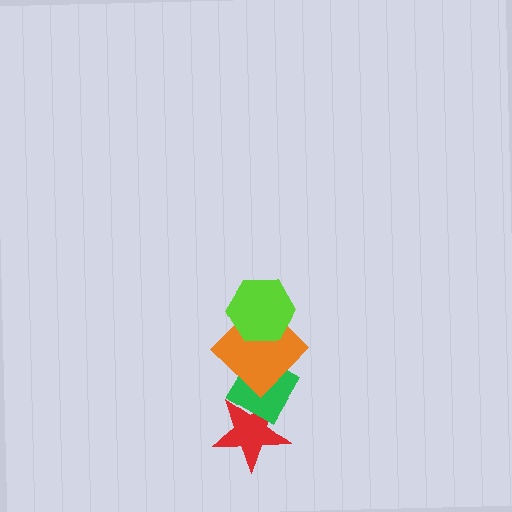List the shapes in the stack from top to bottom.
From top to bottom: the lime hexagon, the orange diamond, the green diamond, the red star.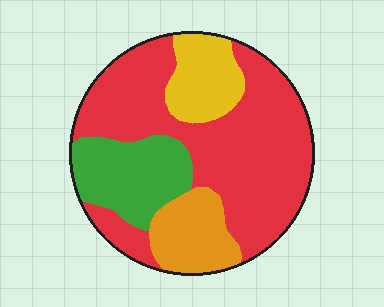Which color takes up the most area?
Red, at roughly 55%.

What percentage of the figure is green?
Green takes up less than a quarter of the figure.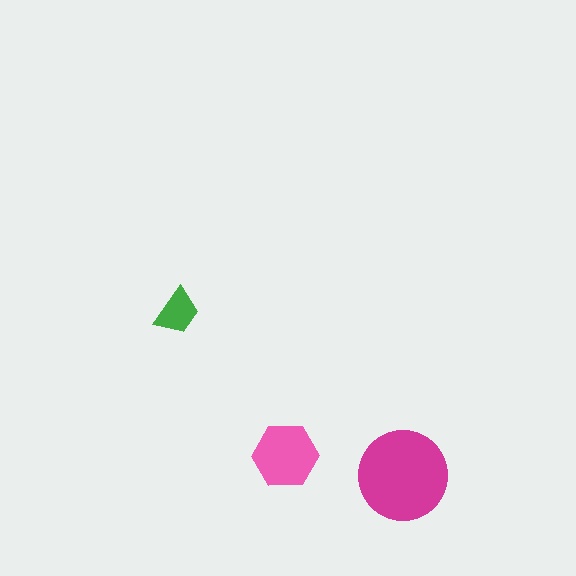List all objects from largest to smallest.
The magenta circle, the pink hexagon, the green trapezoid.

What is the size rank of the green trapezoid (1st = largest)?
3rd.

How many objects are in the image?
There are 3 objects in the image.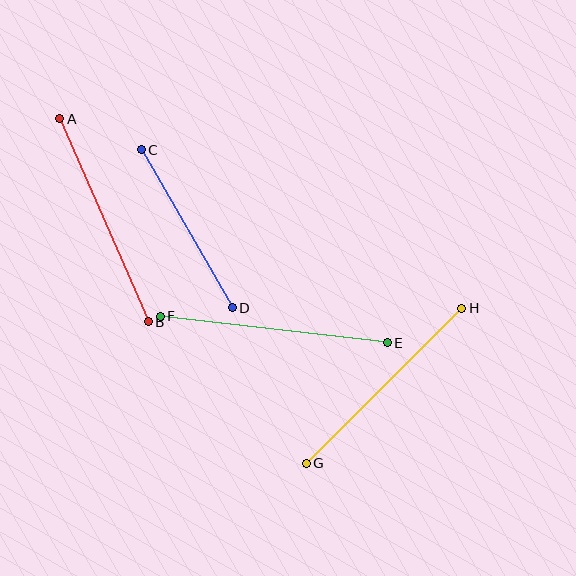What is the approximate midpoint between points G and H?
The midpoint is at approximately (384, 386) pixels.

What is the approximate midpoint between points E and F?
The midpoint is at approximately (274, 330) pixels.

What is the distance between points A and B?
The distance is approximately 221 pixels.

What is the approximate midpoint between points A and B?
The midpoint is at approximately (104, 220) pixels.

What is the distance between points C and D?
The distance is approximately 182 pixels.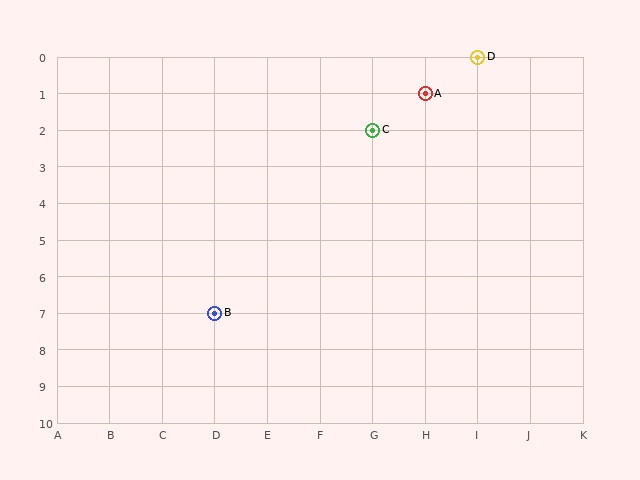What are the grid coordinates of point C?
Point C is at grid coordinates (G, 2).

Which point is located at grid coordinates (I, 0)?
Point D is at (I, 0).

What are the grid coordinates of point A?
Point A is at grid coordinates (H, 1).